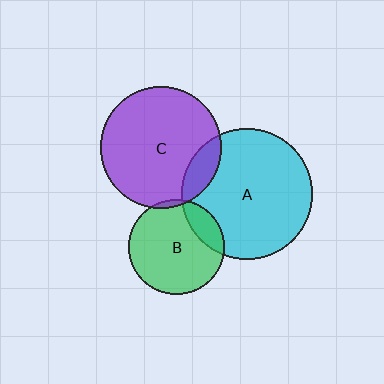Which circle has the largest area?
Circle A (cyan).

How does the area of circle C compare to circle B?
Approximately 1.6 times.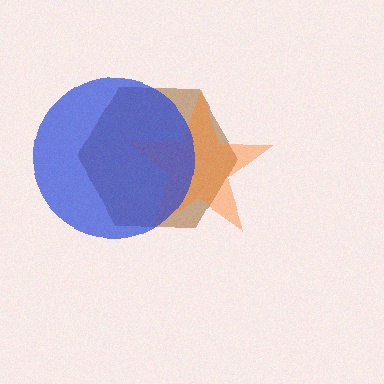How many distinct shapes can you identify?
There are 3 distinct shapes: a brown hexagon, an orange star, a blue circle.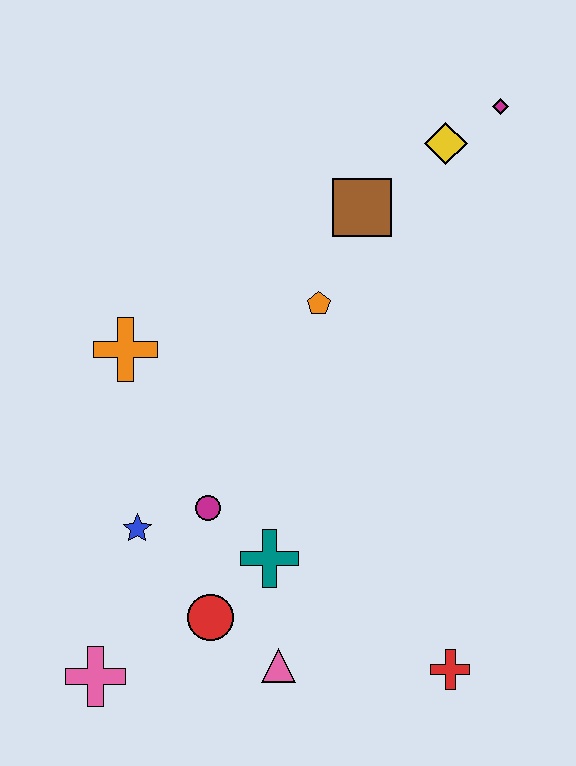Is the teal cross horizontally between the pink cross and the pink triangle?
Yes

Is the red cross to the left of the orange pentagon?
No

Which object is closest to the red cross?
The pink triangle is closest to the red cross.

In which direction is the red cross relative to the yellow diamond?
The red cross is below the yellow diamond.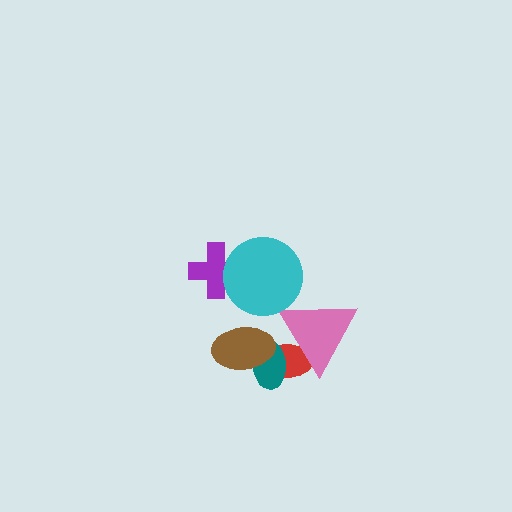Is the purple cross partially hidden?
Yes, it is partially covered by another shape.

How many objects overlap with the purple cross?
1 object overlaps with the purple cross.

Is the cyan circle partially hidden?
No, no other shape covers it.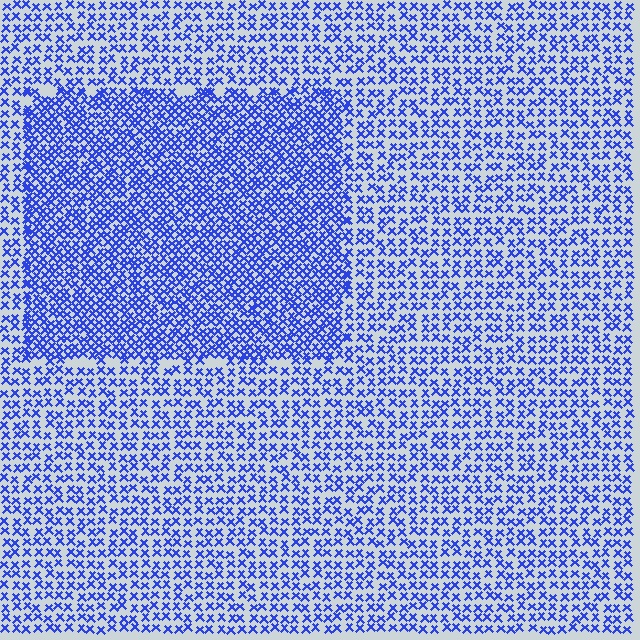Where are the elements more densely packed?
The elements are more densely packed inside the rectangle boundary.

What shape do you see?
I see a rectangle.